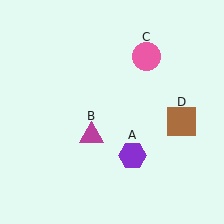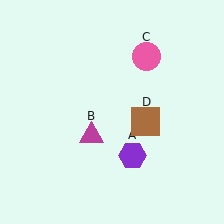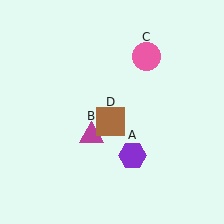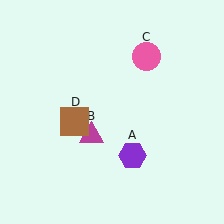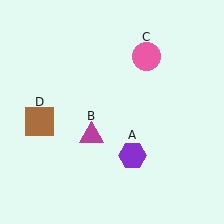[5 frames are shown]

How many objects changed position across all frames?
1 object changed position: brown square (object D).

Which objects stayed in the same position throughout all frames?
Purple hexagon (object A) and magenta triangle (object B) and pink circle (object C) remained stationary.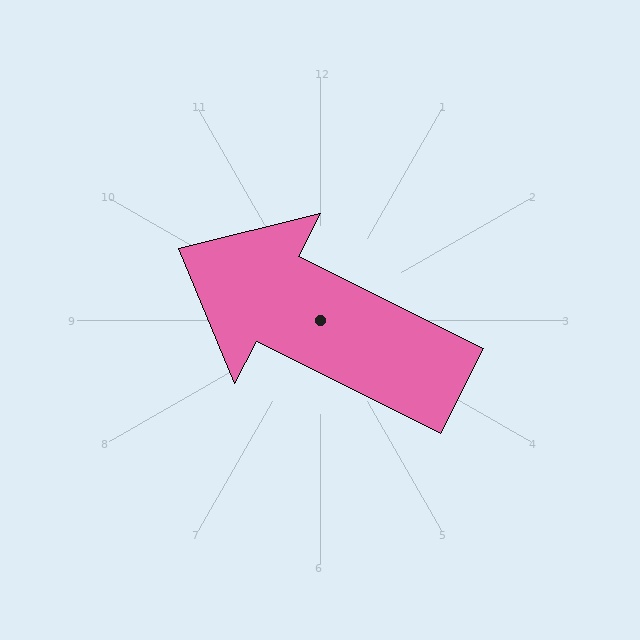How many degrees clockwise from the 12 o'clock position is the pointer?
Approximately 297 degrees.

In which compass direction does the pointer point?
Northwest.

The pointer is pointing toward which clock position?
Roughly 10 o'clock.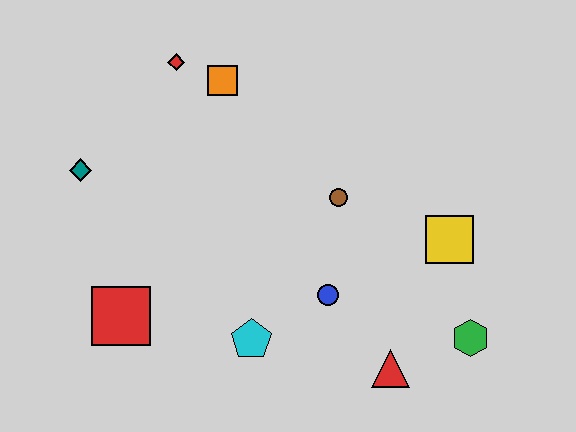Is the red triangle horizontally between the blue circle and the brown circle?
No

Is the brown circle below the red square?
No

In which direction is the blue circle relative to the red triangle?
The blue circle is above the red triangle.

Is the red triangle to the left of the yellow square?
Yes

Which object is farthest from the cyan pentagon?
The red diamond is farthest from the cyan pentagon.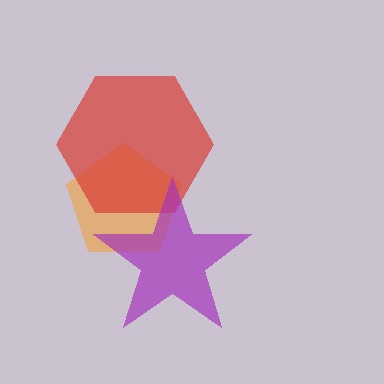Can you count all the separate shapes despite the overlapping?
Yes, there are 3 separate shapes.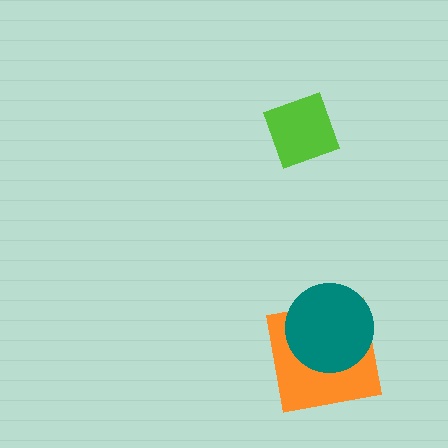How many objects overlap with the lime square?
0 objects overlap with the lime square.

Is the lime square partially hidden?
No, no other shape covers it.